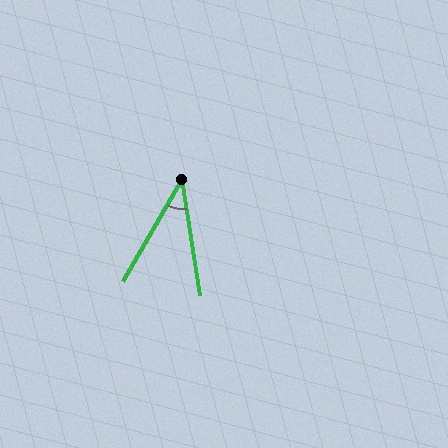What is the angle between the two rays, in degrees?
Approximately 39 degrees.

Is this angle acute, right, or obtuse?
It is acute.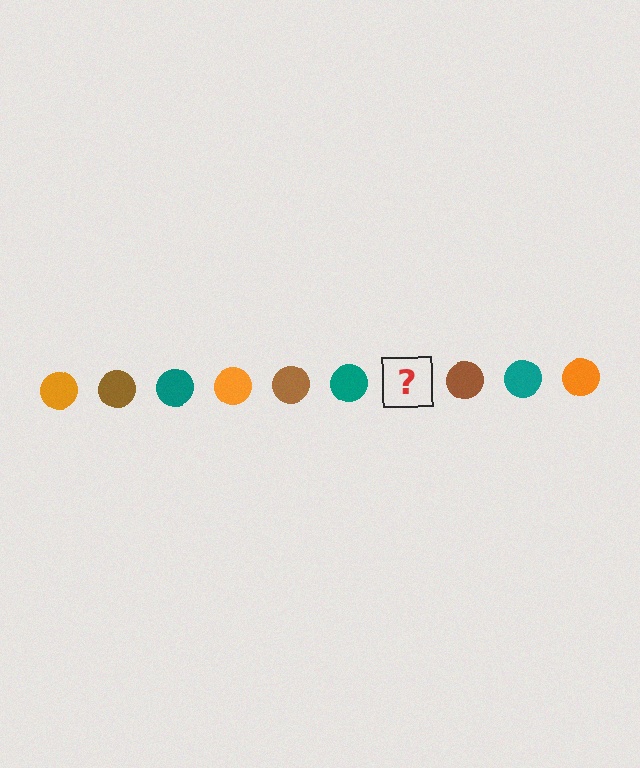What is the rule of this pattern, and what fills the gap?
The rule is that the pattern cycles through orange, brown, teal circles. The gap should be filled with an orange circle.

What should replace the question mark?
The question mark should be replaced with an orange circle.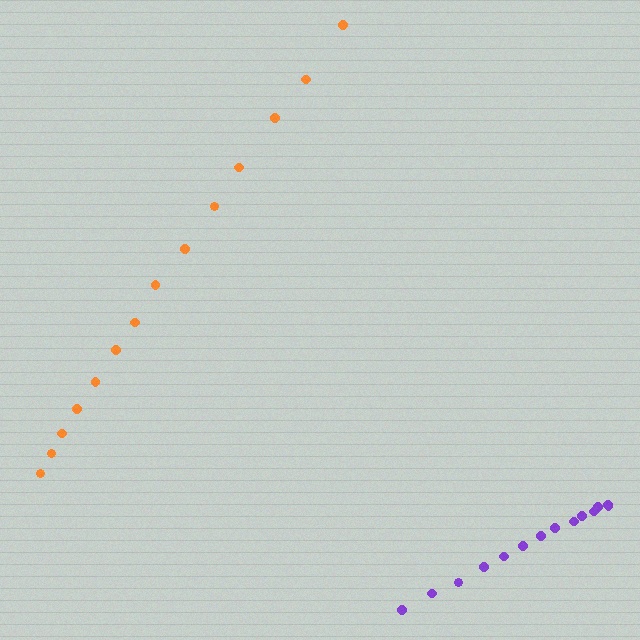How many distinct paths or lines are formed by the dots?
There are 2 distinct paths.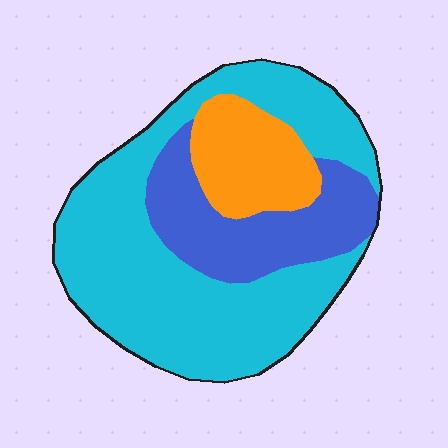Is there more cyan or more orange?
Cyan.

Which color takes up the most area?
Cyan, at roughly 60%.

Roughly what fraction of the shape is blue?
Blue covers roughly 25% of the shape.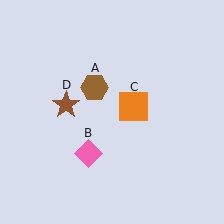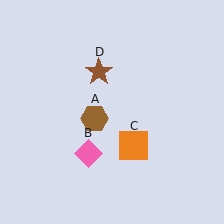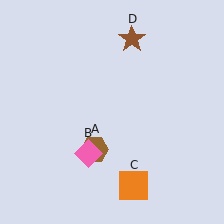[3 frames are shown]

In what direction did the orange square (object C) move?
The orange square (object C) moved down.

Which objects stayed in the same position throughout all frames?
Pink diamond (object B) remained stationary.